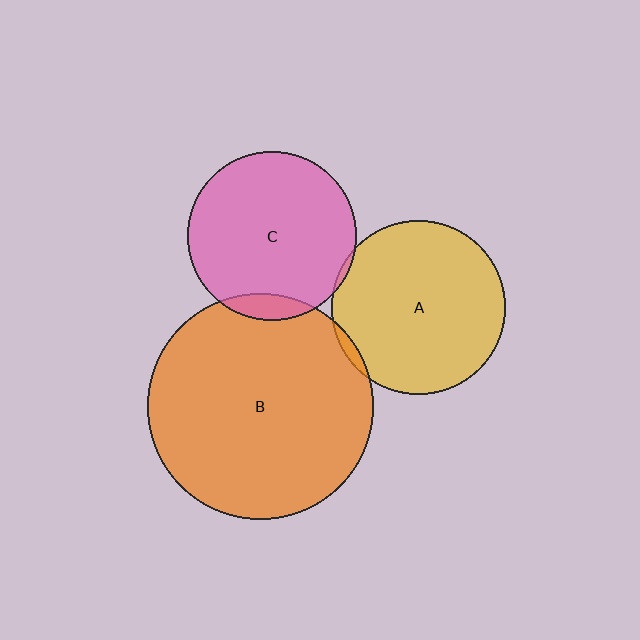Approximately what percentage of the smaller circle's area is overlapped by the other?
Approximately 10%.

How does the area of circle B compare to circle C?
Approximately 1.8 times.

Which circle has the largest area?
Circle B (orange).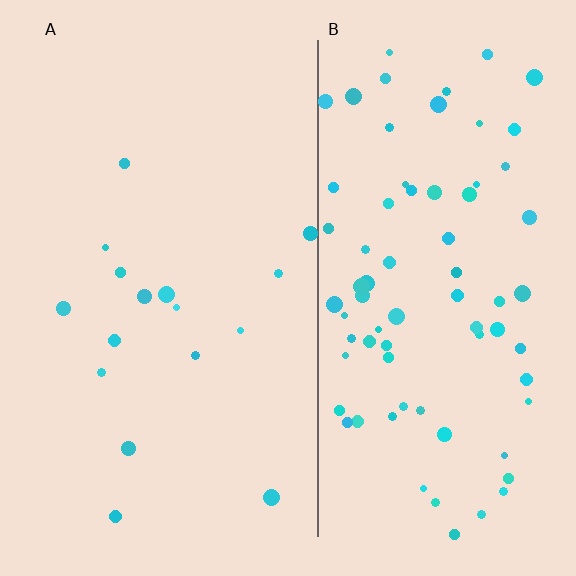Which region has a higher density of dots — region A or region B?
B (the right).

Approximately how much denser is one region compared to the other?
Approximately 4.8× — region B over region A.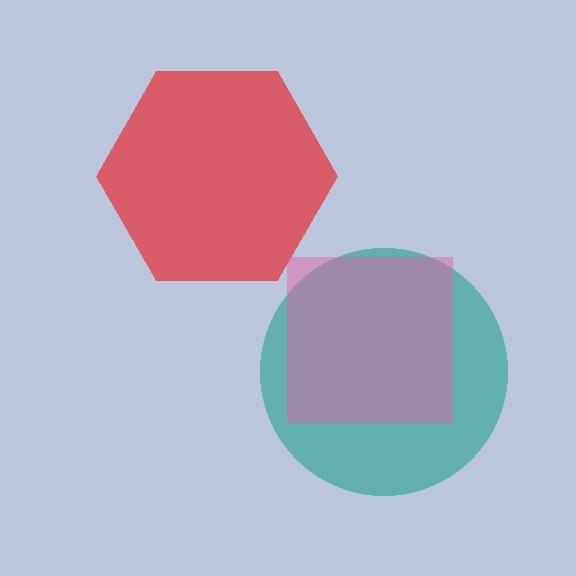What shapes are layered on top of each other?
The layered shapes are: a red hexagon, a teal circle, a pink square.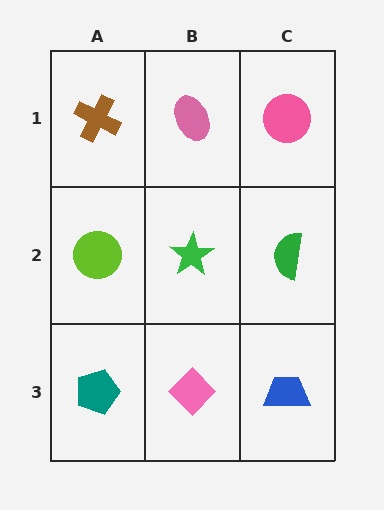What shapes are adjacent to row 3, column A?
A lime circle (row 2, column A), a pink diamond (row 3, column B).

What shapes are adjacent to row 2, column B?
A pink ellipse (row 1, column B), a pink diamond (row 3, column B), a lime circle (row 2, column A), a green semicircle (row 2, column C).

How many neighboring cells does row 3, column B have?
3.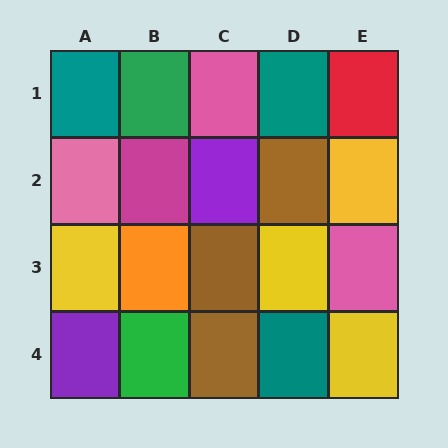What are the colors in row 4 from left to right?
Purple, green, brown, teal, yellow.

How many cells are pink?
3 cells are pink.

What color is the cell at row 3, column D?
Yellow.